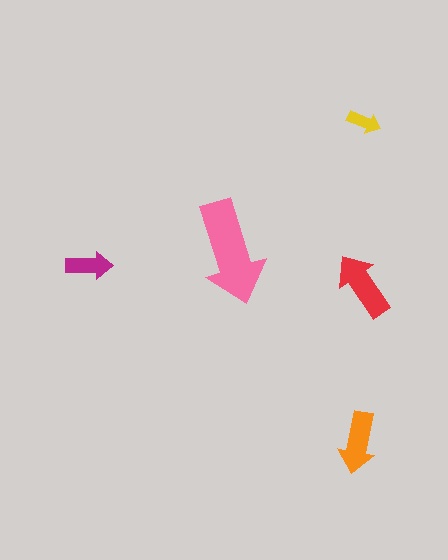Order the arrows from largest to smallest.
the pink one, the red one, the orange one, the magenta one, the yellow one.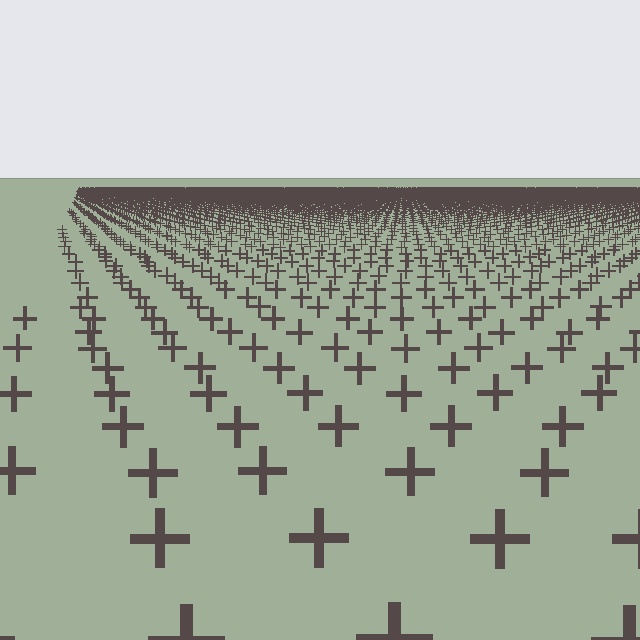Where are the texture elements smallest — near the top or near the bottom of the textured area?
Near the top.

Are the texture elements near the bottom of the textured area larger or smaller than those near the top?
Larger. Near the bottom, elements are closer to the viewer and appear at a bigger on-screen size.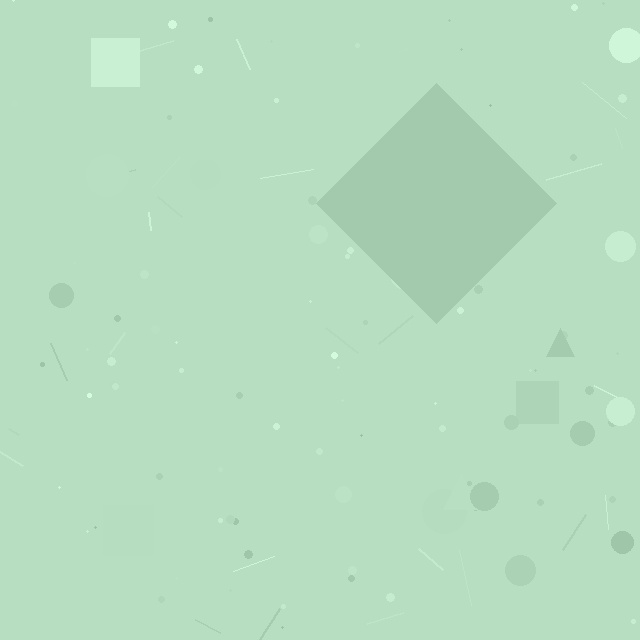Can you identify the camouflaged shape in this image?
The camouflaged shape is a diamond.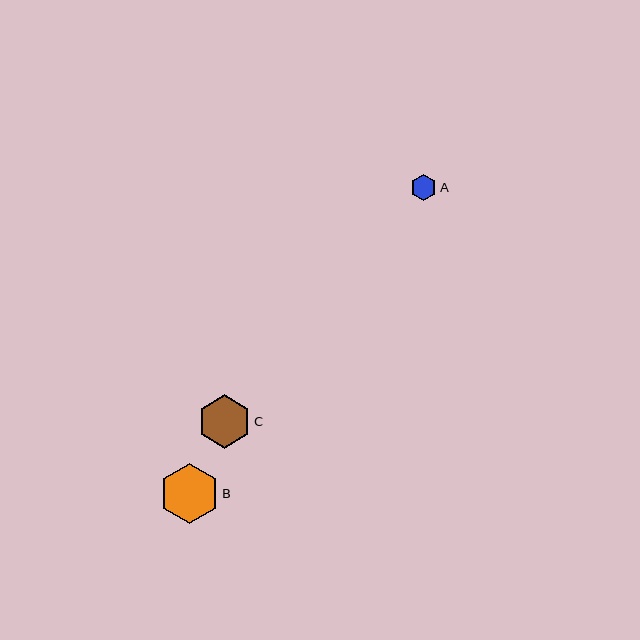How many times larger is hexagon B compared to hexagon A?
Hexagon B is approximately 2.3 times the size of hexagon A.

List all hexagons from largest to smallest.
From largest to smallest: B, C, A.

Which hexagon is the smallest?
Hexagon A is the smallest with a size of approximately 26 pixels.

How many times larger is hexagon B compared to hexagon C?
Hexagon B is approximately 1.1 times the size of hexagon C.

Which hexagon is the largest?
Hexagon B is the largest with a size of approximately 60 pixels.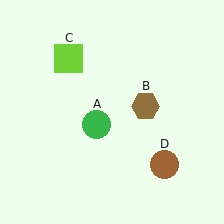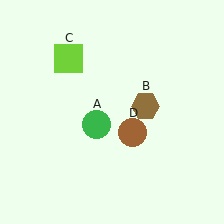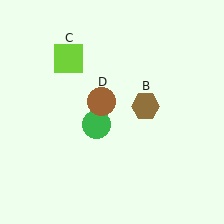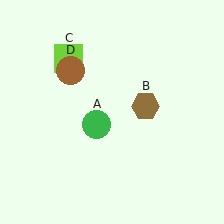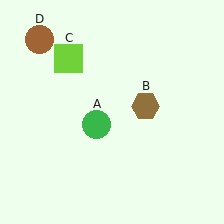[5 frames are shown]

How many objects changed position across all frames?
1 object changed position: brown circle (object D).